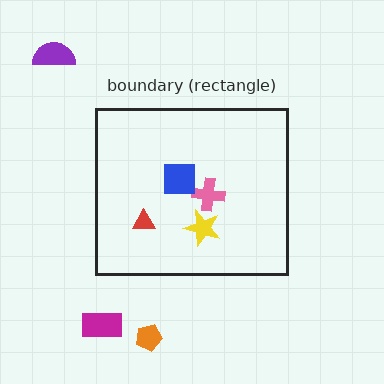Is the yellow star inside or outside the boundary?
Inside.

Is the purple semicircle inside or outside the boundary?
Outside.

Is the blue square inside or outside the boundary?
Inside.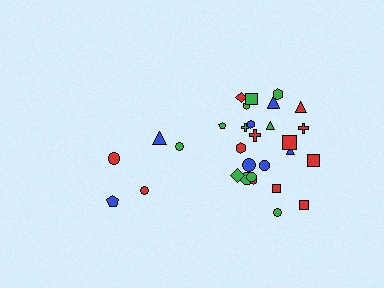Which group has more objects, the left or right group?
The right group.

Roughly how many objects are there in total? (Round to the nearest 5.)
Roughly 30 objects in total.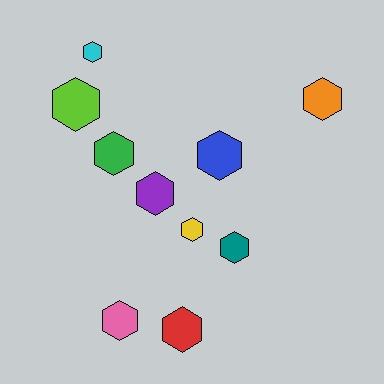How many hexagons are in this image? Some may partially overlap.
There are 10 hexagons.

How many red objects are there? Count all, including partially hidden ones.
There is 1 red object.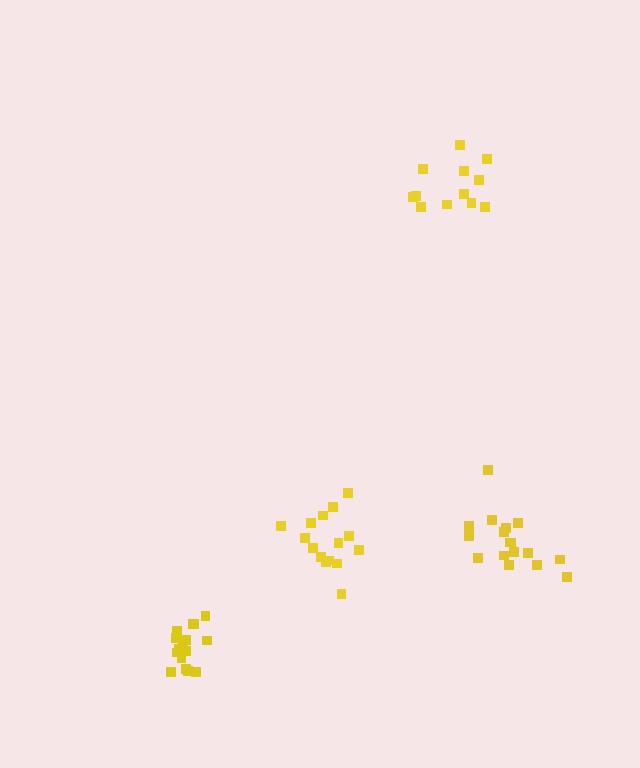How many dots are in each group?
Group 1: 15 dots, Group 2: 12 dots, Group 3: 17 dots, Group 4: 16 dots (60 total).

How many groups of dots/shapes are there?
There are 4 groups.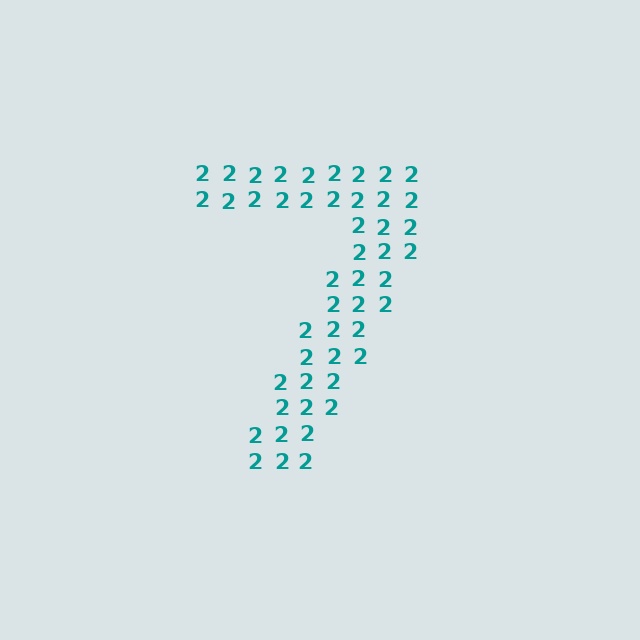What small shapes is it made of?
It is made of small digit 2's.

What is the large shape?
The large shape is the digit 7.